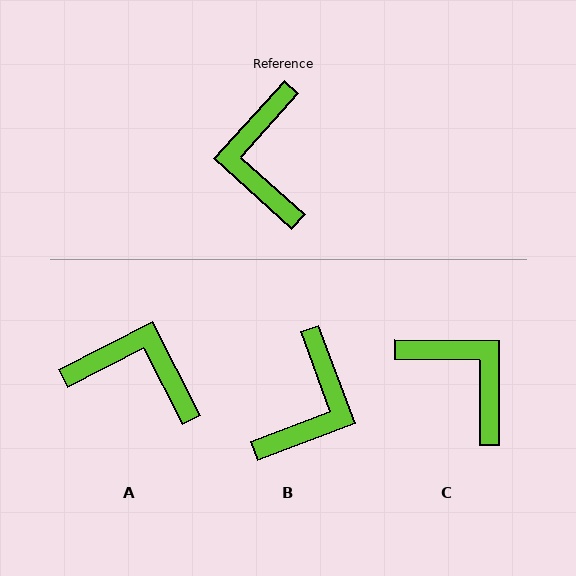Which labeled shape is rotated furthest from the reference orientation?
B, about 152 degrees away.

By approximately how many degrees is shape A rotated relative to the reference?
Approximately 111 degrees clockwise.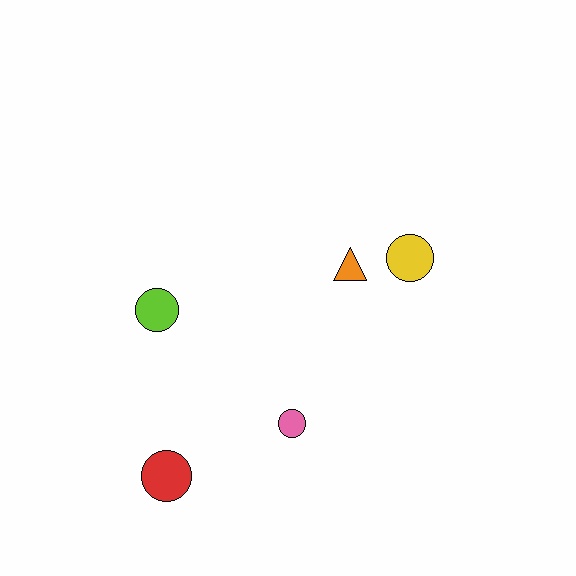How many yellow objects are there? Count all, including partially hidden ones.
There is 1 yellow object.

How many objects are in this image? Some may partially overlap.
There are 5 objects.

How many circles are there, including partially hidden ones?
There are 4 circles.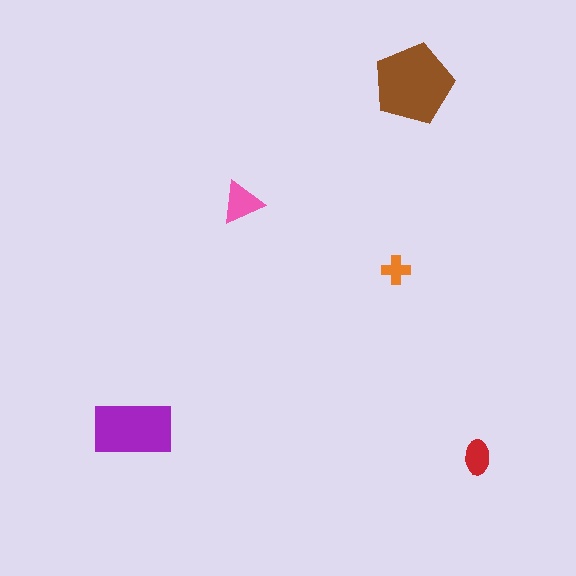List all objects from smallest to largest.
The orange cross, the red ellipse, the pink triangle, the purple rectangle, the brown pentagon.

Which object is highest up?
The brown pentagon is topmost.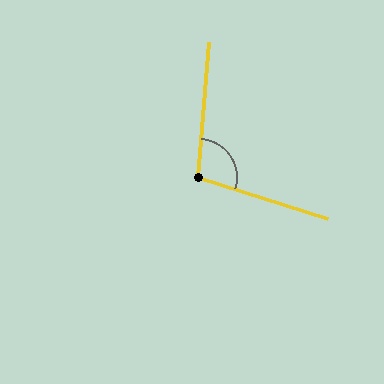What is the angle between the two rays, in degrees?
Approximately 103 degrees.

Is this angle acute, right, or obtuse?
It is obtuse.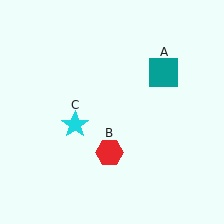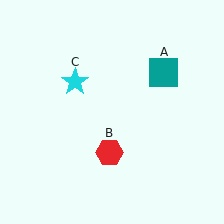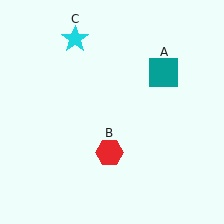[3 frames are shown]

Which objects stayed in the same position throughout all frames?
Teal square (object A) and red hexagon (object B) remained stationary.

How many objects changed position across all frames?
1 object changed position: cyan star (object C).